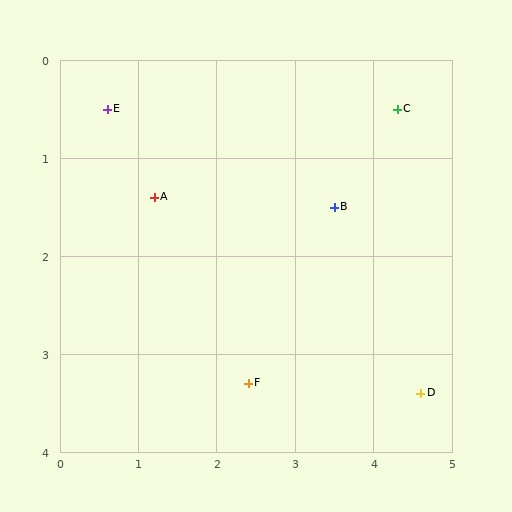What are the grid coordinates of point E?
Point E is at approximately (0.6, 0.5).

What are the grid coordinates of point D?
Point D is at approximately (4.6, 3.4).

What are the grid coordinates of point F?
Point F is at approximately (2.4, 3.3).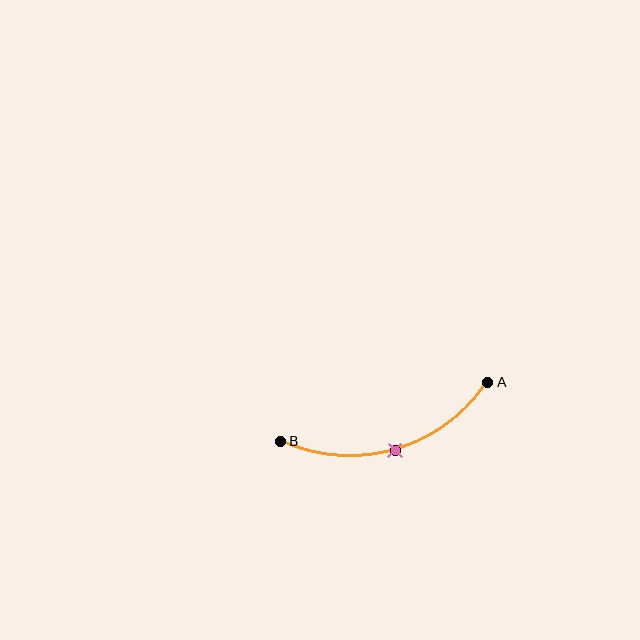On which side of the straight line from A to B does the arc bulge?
The arc bulges below the straight line connecting A and B.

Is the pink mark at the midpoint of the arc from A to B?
Yes. The pink mark lies on the arc at equal arc-length from both A and B — it is the arc midpoint.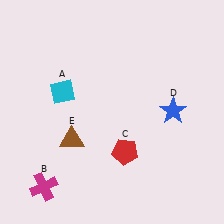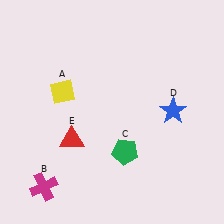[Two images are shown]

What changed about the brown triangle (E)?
In Image 1, E is brown. In Image 2, it changed to red.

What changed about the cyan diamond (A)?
In Image 1, A is cyan. In Image 2, it changed to yellow.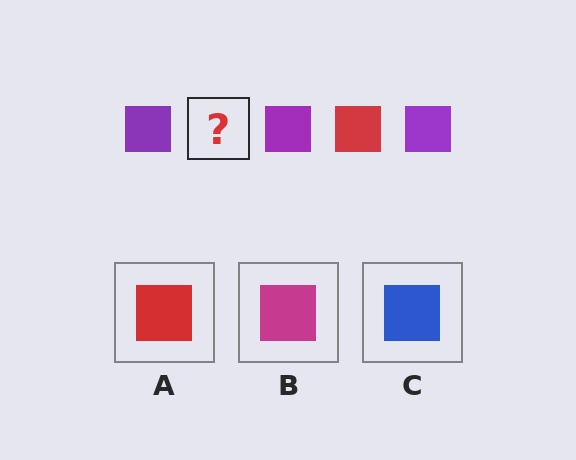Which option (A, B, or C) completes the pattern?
A.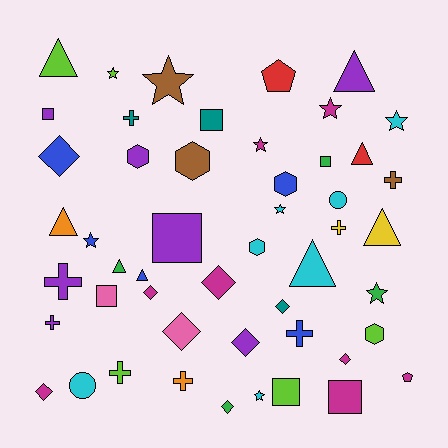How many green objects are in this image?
There are 4 green objects.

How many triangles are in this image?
There are 8 triangles.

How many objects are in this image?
There are 50 objects.